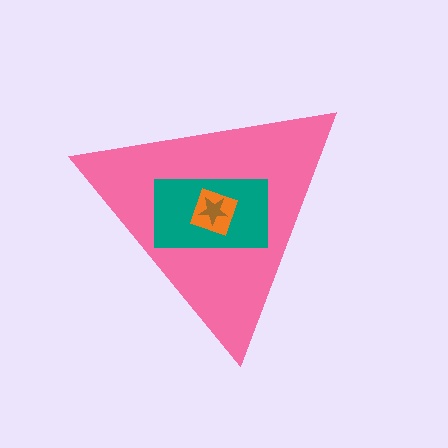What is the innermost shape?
The brown star.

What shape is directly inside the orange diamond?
The brown star.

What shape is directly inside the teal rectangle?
The orange diamond.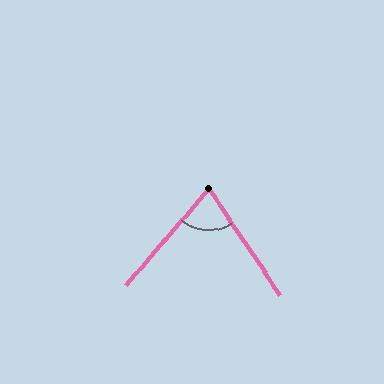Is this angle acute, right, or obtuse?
It is acute.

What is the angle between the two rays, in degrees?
Approximately 75 degrees.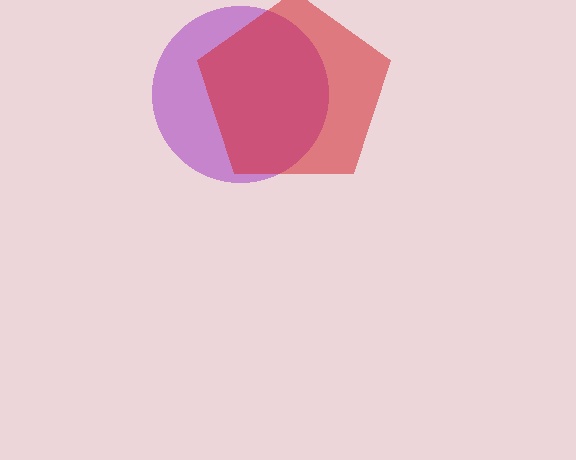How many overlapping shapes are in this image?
There are 2 overlapping shapes in the image.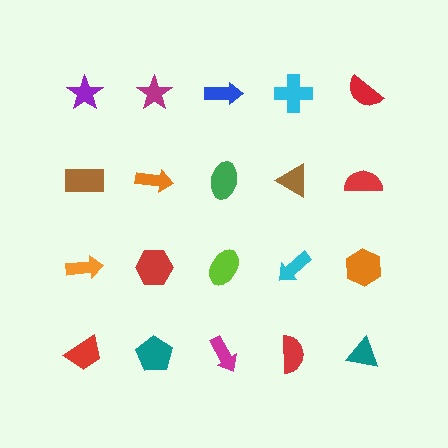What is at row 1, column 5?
A red semicircle.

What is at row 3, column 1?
An orange arrow.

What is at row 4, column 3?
A magenta arrow.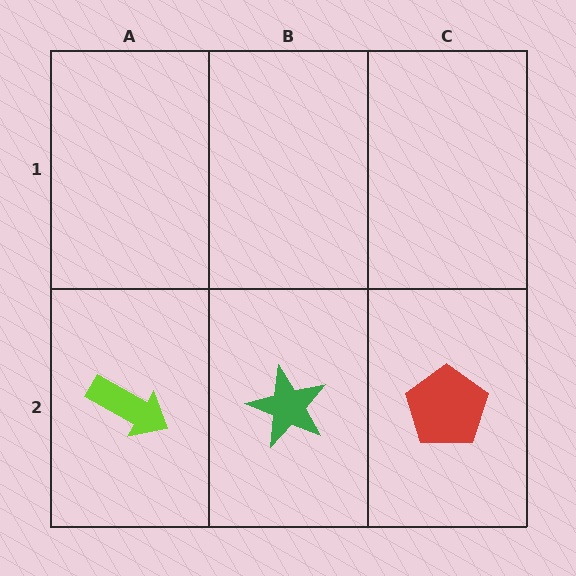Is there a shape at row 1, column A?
No, that cell is empty.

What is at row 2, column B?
A green star.